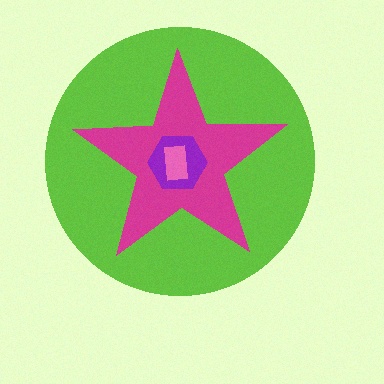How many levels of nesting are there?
4.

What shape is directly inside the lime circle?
The magenta star.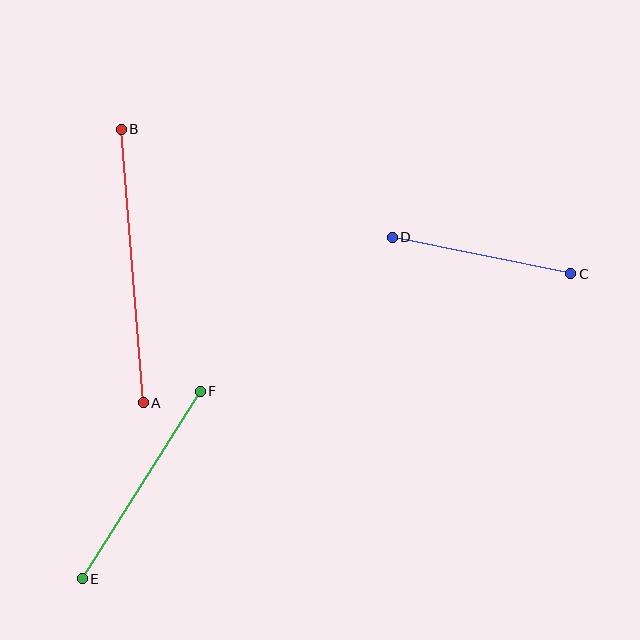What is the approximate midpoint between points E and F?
The midpoint is at approximately (141, 485) pixels.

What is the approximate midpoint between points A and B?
The midpoint is at approximately (132, 266) pixels.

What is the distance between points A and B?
The distance is approximately 275 pixels.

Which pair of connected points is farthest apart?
Points A and B are farthest apart.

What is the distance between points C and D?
The distance is approximately 182 pixels.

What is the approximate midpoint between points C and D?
The midpoint is at approximately (481, 256) pixels.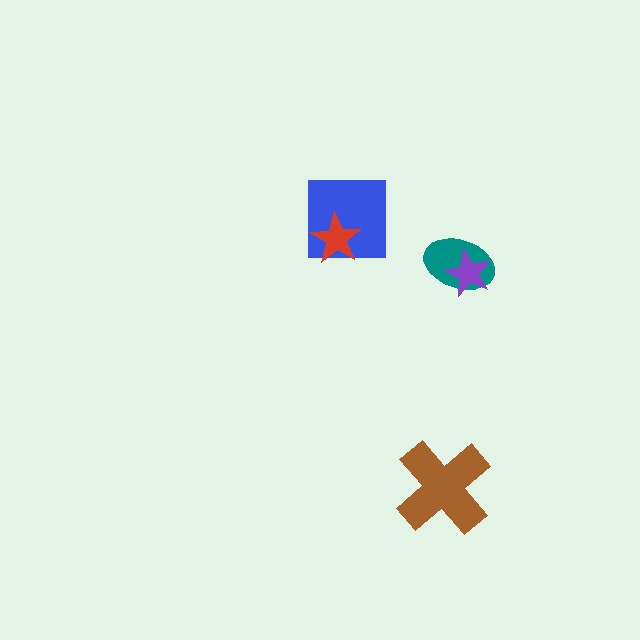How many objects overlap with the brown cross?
0 objects overlap with the brown cross.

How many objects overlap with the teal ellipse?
1 object overlaps with the teal ellipse.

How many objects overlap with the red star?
1 object overlaps with the red star.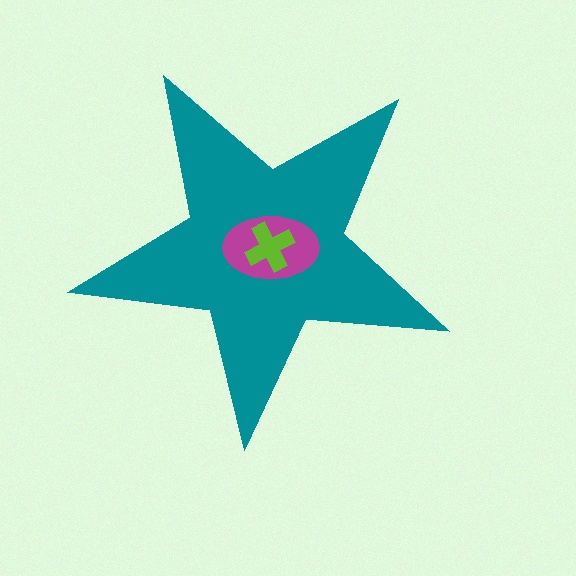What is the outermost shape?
The teal star.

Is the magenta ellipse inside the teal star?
Yes.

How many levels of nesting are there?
3.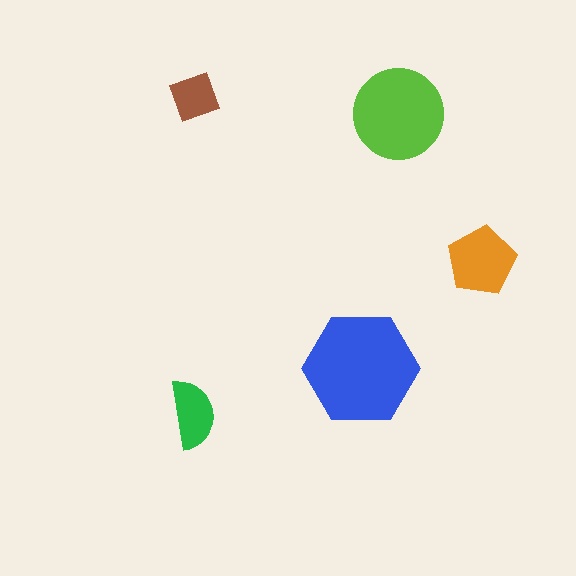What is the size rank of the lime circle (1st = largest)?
2nd.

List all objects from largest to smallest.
The blue hexagon, the lime circle, the orange pentagon, the green semicircle, the brown diamond.